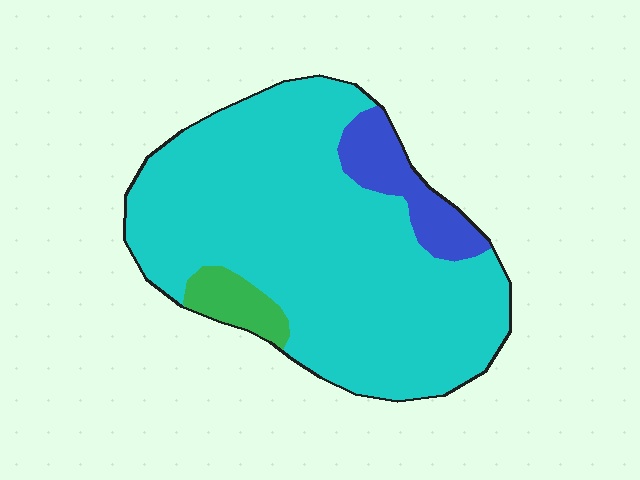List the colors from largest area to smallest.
From largest to smallest: cyan, blue, green.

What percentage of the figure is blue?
Blue covers about 10% of the figure.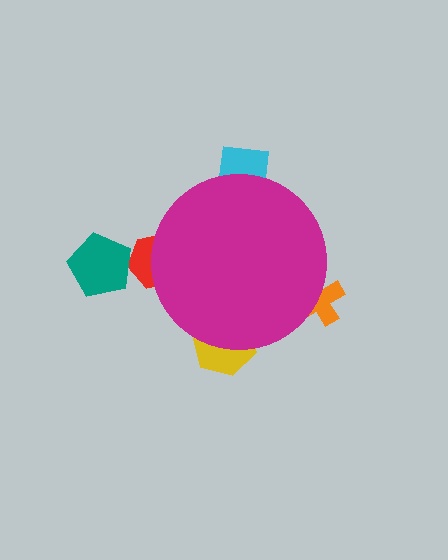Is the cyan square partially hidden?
Yes, the cyan square is partially hidden behind the magenta circle.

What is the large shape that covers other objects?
A magenta circle.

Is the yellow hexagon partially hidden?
Yes, the yellow hexagon is partially hidden behind the magenta circle.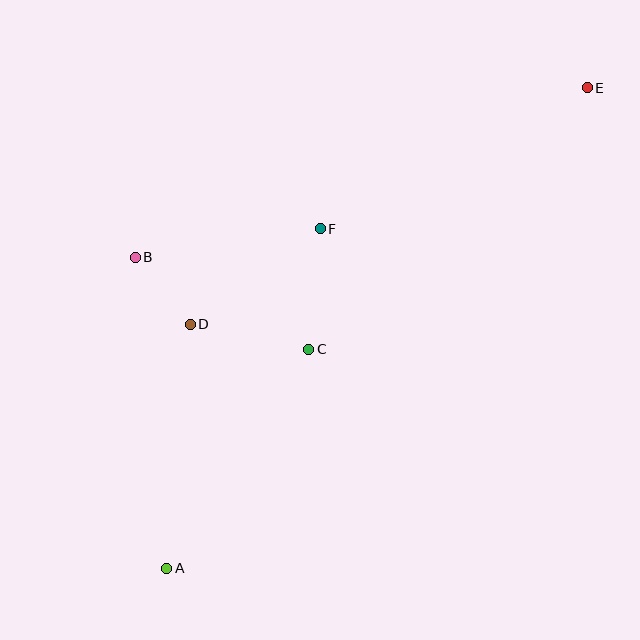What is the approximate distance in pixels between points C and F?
The distance between C and F is approximately 121 pixels.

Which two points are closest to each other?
Points B and D are closest to each other.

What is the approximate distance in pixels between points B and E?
The distance between B and E is approximately 483 pixels.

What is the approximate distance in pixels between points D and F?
The distance between D and F is approximately 161 pixels.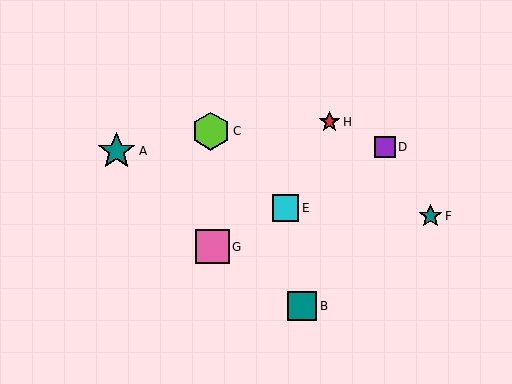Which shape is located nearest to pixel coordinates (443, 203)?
The teal star (labeled F) at (430, 216) is nearest to that location.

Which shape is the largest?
The lime hexagon (labeled C) is the largest.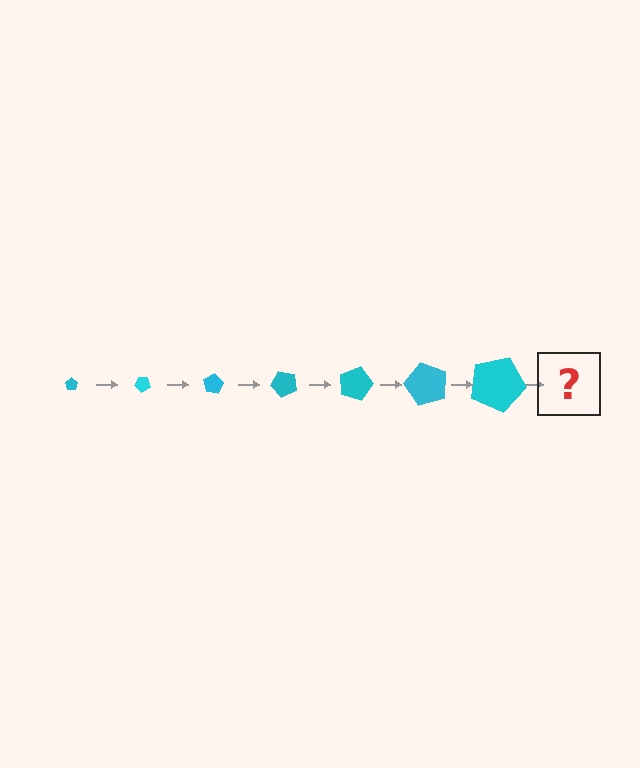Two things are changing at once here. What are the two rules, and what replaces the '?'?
The two rules are that the pentagon grows larger each step and it rotates 40 degrees each step. The '?' should be a pentagon, larger than the previous one and rotated 280 degrees from the start.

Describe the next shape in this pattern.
It should be a pentagon, larger than the previous one and rotated 280 degrees from the start.